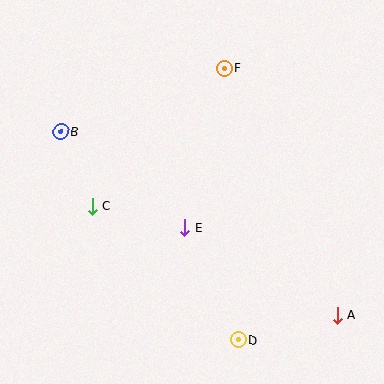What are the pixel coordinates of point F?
Point F is at (224, 69).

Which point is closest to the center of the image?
Point E at (184, 228) is closest to the center.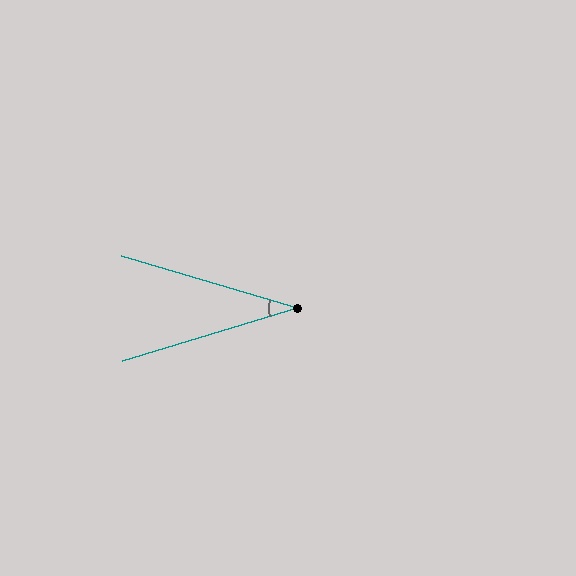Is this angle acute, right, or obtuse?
It is acute.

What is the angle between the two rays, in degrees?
Approximately 33 degrees.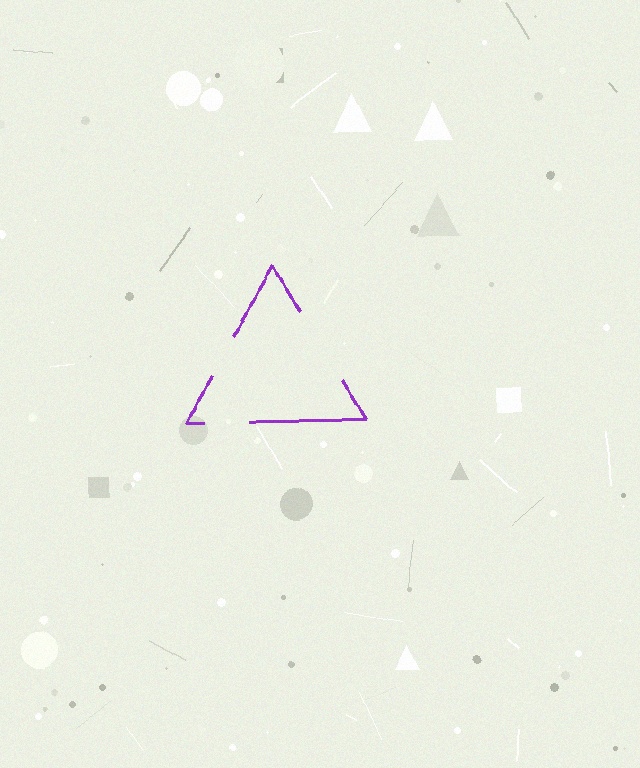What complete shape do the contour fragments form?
The contour fragments form a triangle.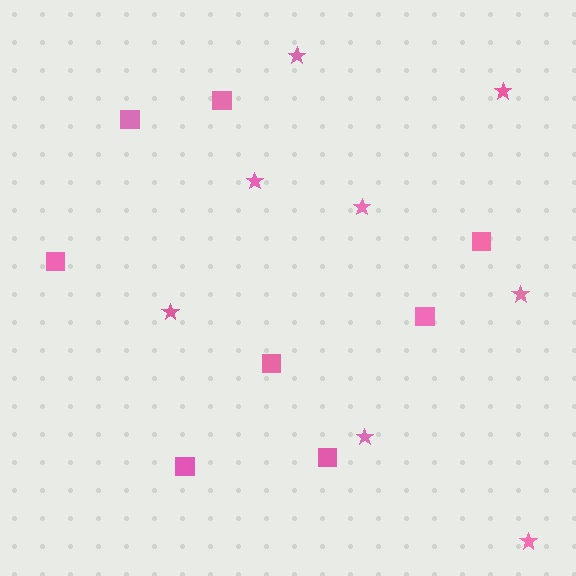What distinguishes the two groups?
There are 2 groups: one group of stars (8) and one group of squares (8).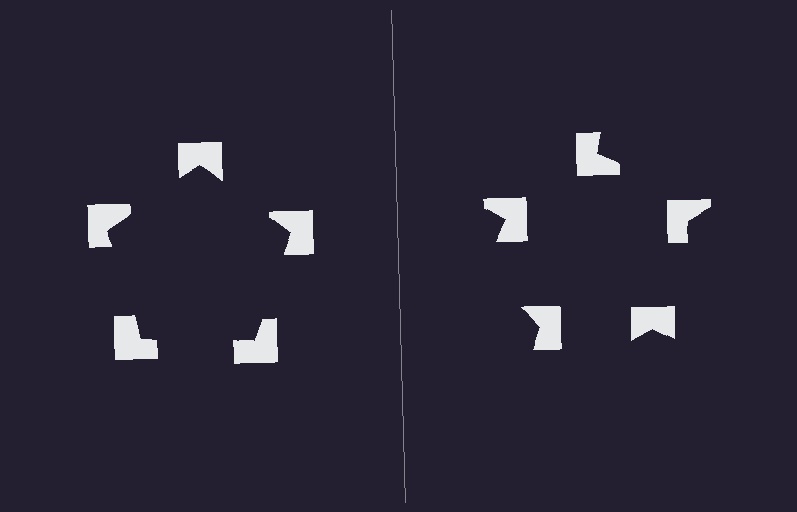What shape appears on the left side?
An illusory pentagon.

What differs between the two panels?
The notched squares are positioned identically on both sides; only the wedge orientations differ. On the left they align to a pentagon; on the right they are misaligned.